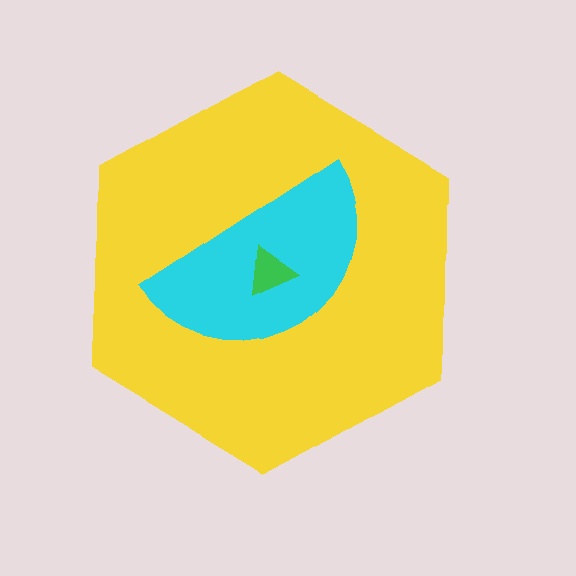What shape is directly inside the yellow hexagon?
The cyan semicircle.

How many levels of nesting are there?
3.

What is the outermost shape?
The yellow hexagon.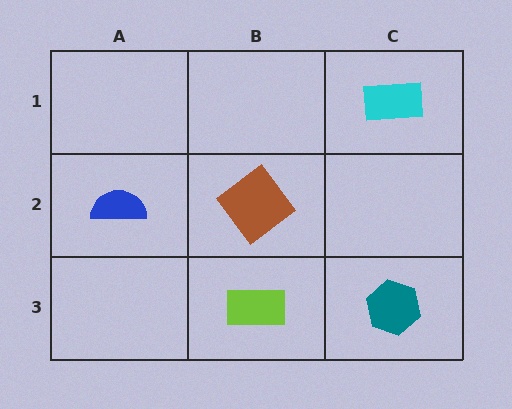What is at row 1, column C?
A cyan rectangle.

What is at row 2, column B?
A brown diamond.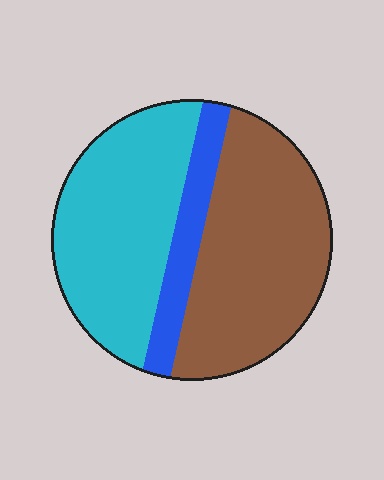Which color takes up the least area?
Blue, at roughly 15%.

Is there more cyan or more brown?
Brown.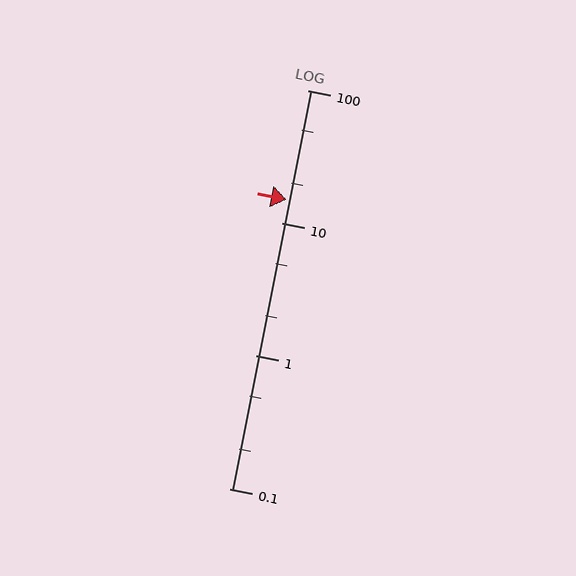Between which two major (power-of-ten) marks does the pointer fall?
The pointer is between 10 and 100.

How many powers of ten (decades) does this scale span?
The scale spans 3 decades, from 0.1 to 100.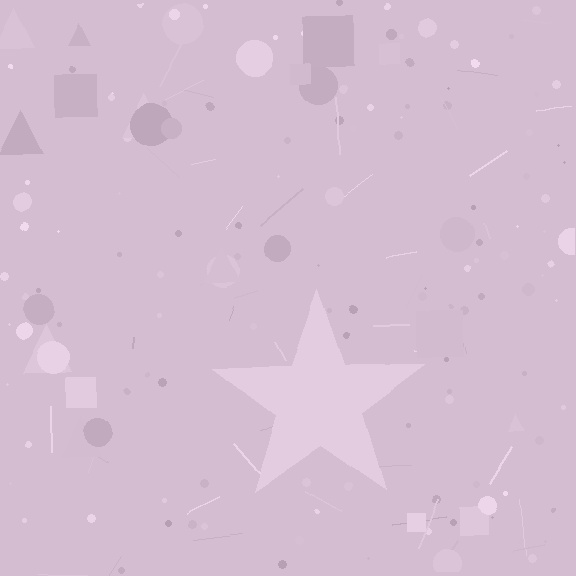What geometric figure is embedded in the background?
A star is embedded in the background.